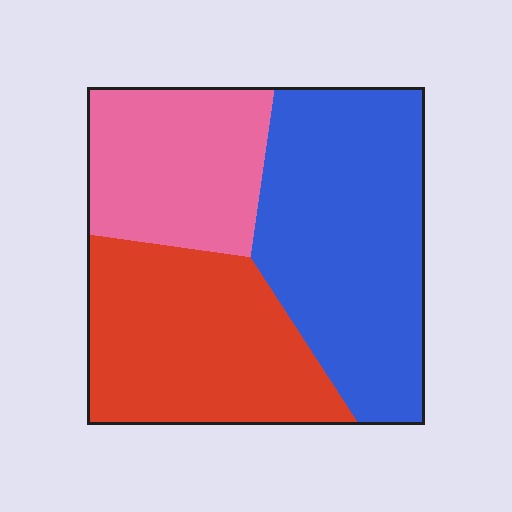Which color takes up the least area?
Pink, at roughly 25%.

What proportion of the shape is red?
Red covers around 35% of the shape.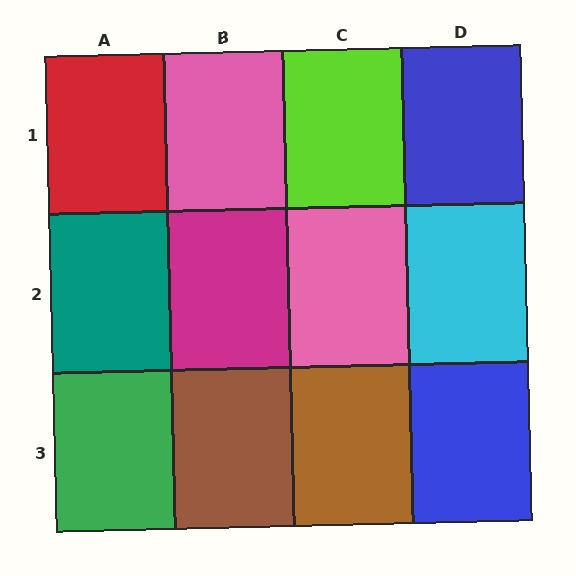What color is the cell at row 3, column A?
Green.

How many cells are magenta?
1 cell is magenta.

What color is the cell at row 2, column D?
Cyan.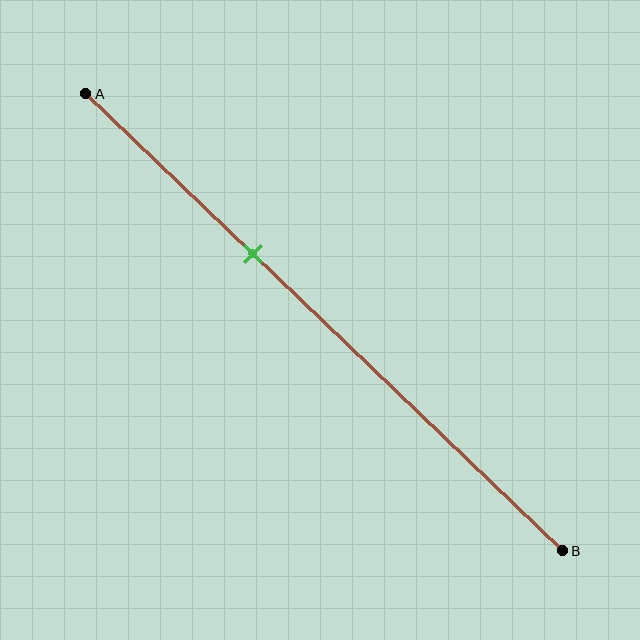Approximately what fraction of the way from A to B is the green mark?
The green mark is approximately 35% of the way from A to B.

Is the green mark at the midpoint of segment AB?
No, the mark is at about 35% from A, not at the 50% midpoint.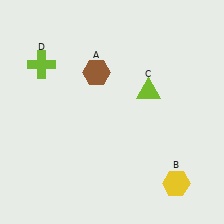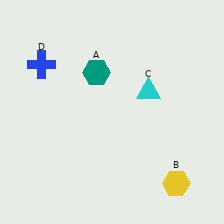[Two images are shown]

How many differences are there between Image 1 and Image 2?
There are 3 differences between the two images.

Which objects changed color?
A changed from brown to teal. C changed from lime to cyan. D changed from lime to blue.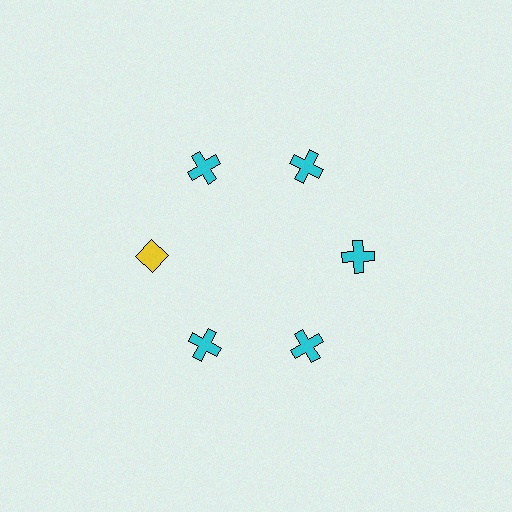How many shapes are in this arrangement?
There are 6 shapes arranged in a ring pattern.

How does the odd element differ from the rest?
It differs in both color (yellow instead of cyan) and shape (diamond instead of cross).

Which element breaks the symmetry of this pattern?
The yellow diamond at roughly the 9 o'clock position breaks the symmetry. All other shapes are cyan crosses.